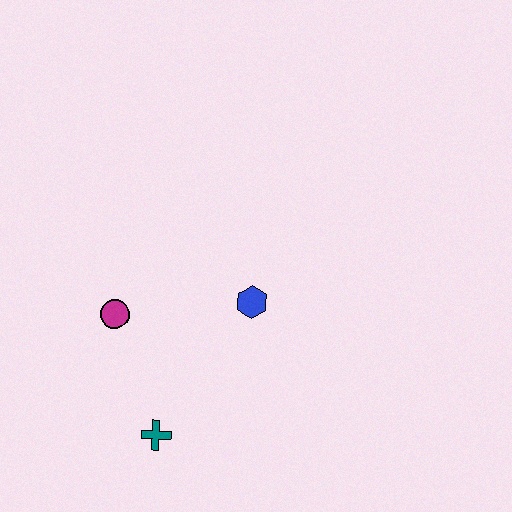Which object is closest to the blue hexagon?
The magenta circle is closest to the blue hexagon.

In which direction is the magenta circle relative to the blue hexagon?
The magenta circle is to the left of the blue hexagon.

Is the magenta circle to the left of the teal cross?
Yes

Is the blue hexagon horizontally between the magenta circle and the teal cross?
No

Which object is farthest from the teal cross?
The blue hexagon is farthest from the teal cross.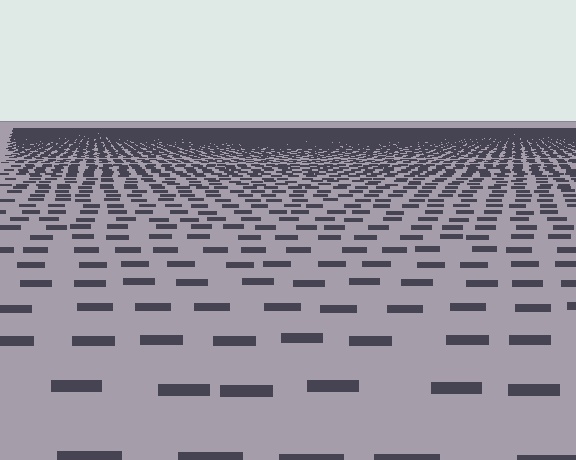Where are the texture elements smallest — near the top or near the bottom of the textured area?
Near the top.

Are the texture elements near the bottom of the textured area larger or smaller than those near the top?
Larger. Near the bottom, elements are closer to the viewer and appear at a bigger on-screen size.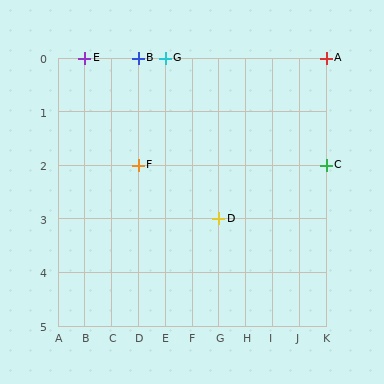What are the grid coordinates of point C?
Point C is at grid coordinates (K, 2).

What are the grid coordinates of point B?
Point B is at grid coordinates (D, 0).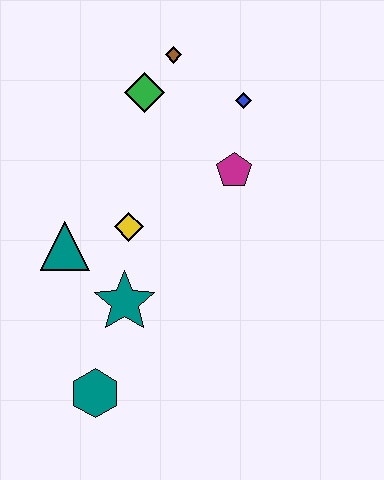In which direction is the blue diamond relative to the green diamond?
The blue diamond is to the right of the green diamond.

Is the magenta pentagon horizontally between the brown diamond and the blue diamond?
Yes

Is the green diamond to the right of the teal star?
Yes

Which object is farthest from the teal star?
The brown diamond is farthest from the teal star.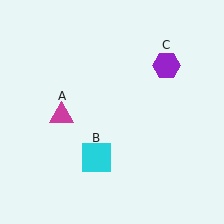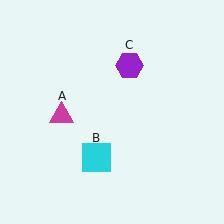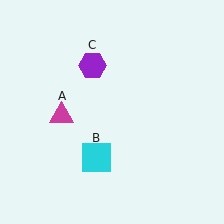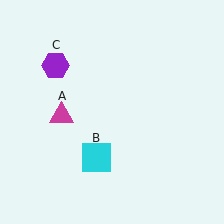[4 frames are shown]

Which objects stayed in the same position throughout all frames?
Magenta triangle (object A) and cyan square (object B) remained stationary.